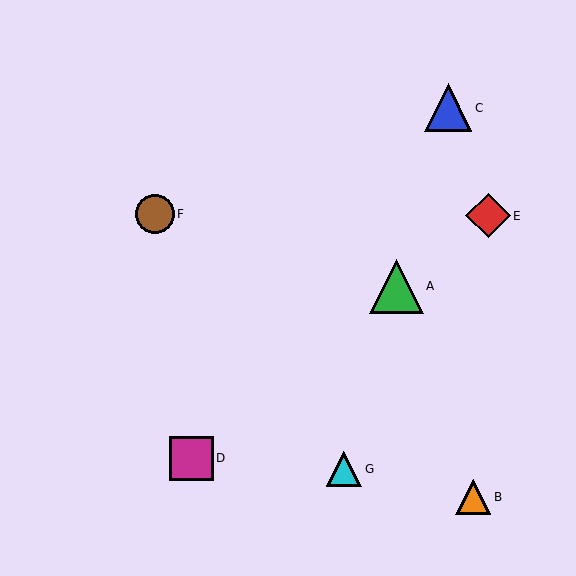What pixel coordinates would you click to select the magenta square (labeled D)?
Click at (191, 458) to select the magenta square D.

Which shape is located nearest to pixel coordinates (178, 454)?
The magenta square (labeled D) at (191, 458) is nearest to that location.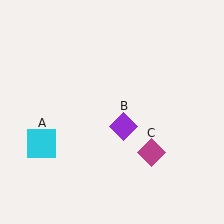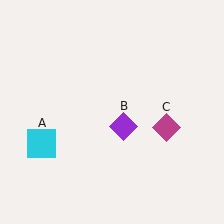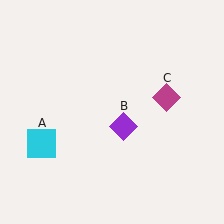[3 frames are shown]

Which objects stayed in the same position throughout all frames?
Cyan square (object A) and purple diamond (object B) remained stationary.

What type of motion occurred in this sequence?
The magenta diamond (object C) rotated counterclockwise around the center of the scene.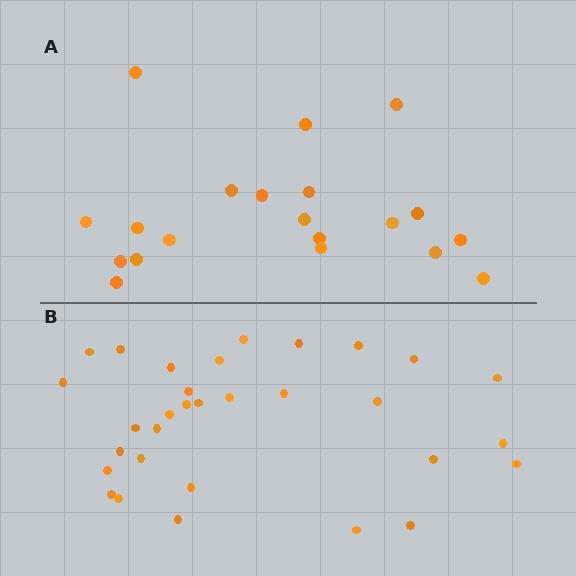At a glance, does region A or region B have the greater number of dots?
Region B (the bottom region) has more dots.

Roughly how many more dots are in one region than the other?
Region B has roughly 12 or so more dots than region A.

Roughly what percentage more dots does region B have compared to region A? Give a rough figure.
About 55% more.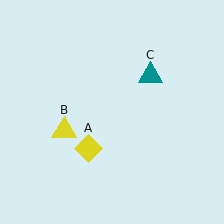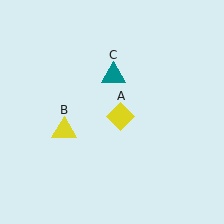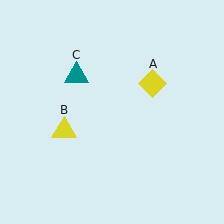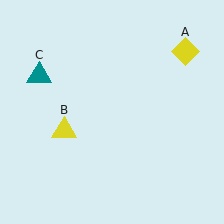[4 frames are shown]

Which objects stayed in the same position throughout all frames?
Yellow triangle (object B) remained stationary.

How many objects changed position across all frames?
2 objects changed position: yellow diamond (object A), teal triangle (object C).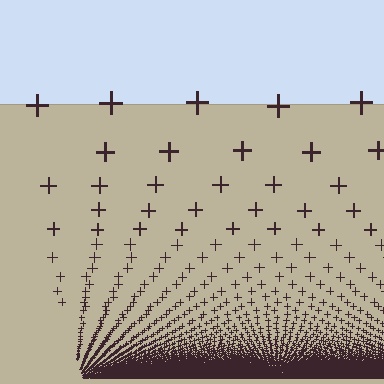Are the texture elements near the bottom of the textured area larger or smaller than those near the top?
Smaller. The gradient is inverted — elements near the bottom are smaller and denser.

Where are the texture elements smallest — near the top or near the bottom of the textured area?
Near the bottom.